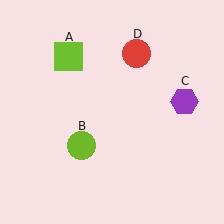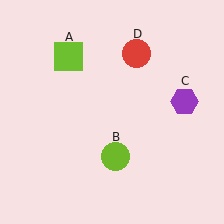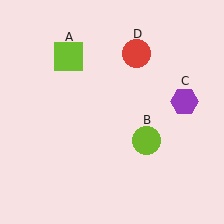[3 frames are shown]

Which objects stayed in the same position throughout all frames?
Lime square (object A) and purple hexagon (object C) and red circle (object D) remained stationary.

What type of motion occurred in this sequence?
The lime circle (object B) rotated counterclockwise around the center of the scene.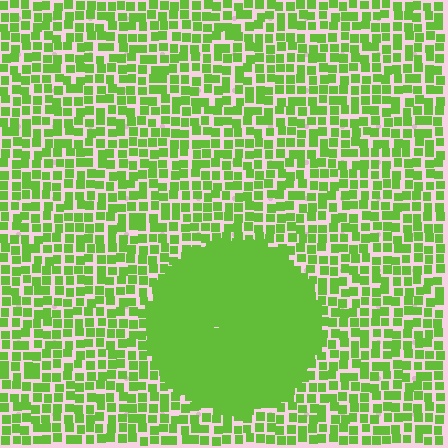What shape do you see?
I see a circle.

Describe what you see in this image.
The image contains small lime elements arranged at two different densities. A circle-shaped region is visible where the elements are more densely packed than the surrounding area.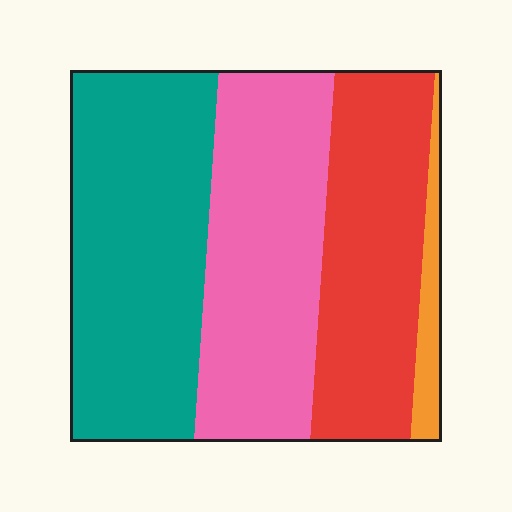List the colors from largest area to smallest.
From largest to smallest: teal, pink, red, orange.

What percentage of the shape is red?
Red covers 27% of the shape.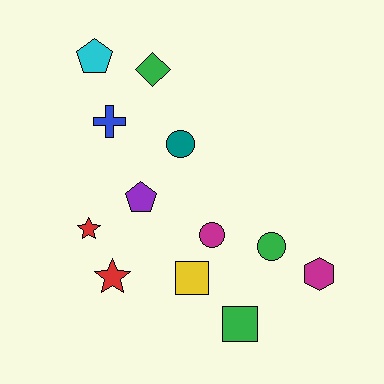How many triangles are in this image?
There are no triangles.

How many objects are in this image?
There are 12 objects.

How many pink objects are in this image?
There are no pink objects.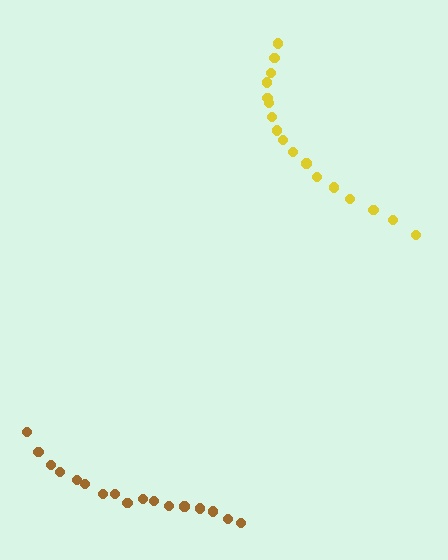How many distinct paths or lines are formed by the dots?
There are 2 distinct paths.